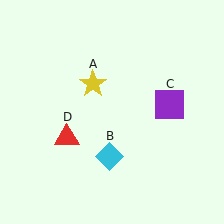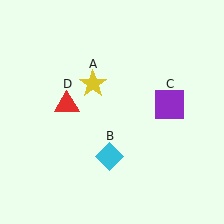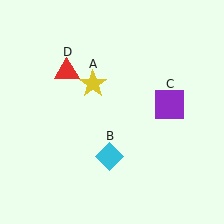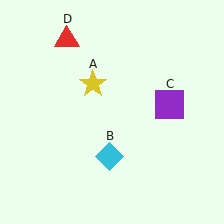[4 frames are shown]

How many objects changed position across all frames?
1 object changed position: red triangle (object D).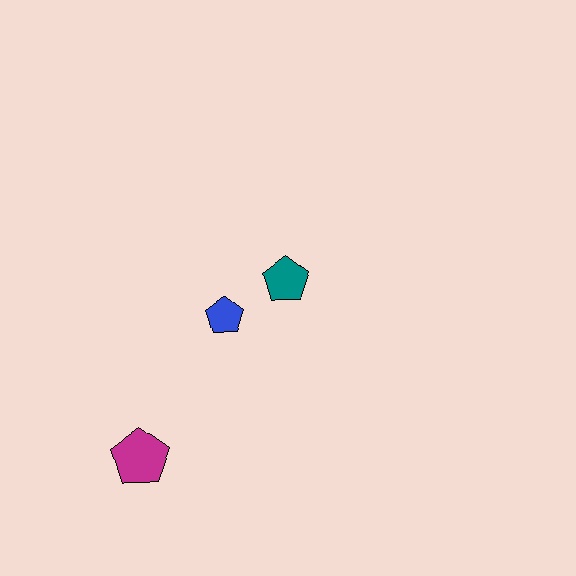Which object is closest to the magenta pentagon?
The blue pentagon is closest to the magenta pentagon.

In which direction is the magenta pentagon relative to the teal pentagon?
The magenta pentagon is below the teal pentagon.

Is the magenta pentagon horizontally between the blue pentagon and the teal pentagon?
No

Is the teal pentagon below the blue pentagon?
No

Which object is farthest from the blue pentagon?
The magenta pentagon is farthest from the blue pentagon.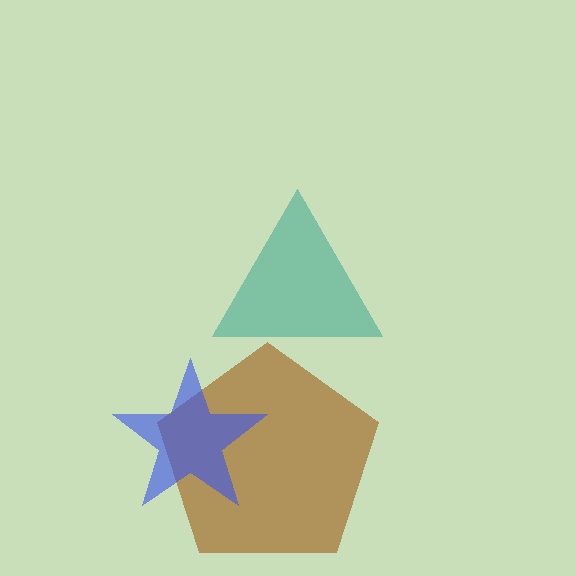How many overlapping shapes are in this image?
There are 3 overlapping shapes in the image.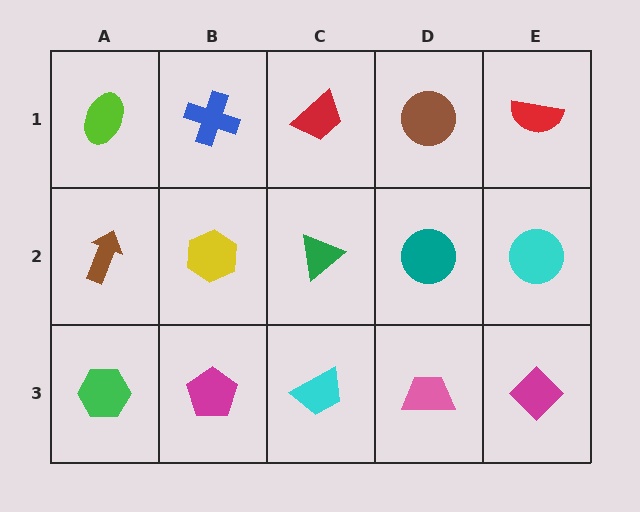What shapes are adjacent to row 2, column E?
A red semicircle (row 1, column E), a magenta diamond (row 3, column E), a teal circle (row 2, column D).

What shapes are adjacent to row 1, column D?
A teal circle (row 2, column D), a red trapezoid (row 1, column C), a red semicircle (row 1, column E).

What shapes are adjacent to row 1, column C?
A green triangle (row 2, column C), a blue cross (row 1, column B), a brown circle (row 1, column D).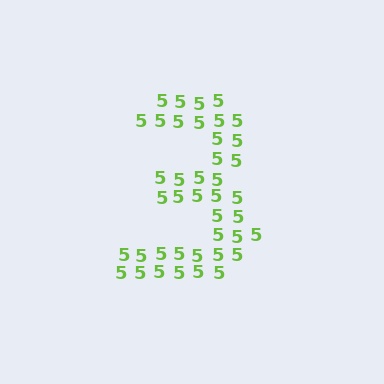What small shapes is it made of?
It is made of small digit 5's.